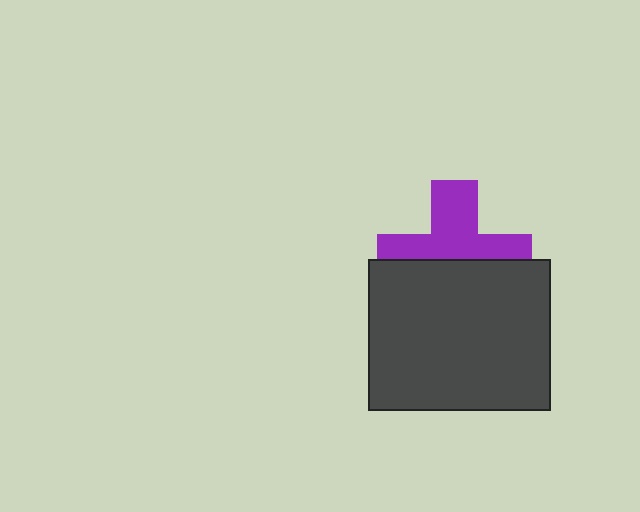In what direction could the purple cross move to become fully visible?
The purple cross could move up. That would shift it out from behind the dark gray rectangle entirely.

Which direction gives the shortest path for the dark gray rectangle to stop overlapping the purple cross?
Moving down gives the shortest separation.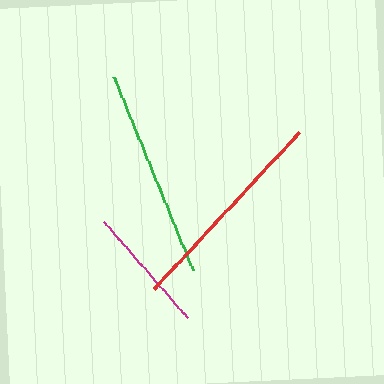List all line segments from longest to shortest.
From longest to shortest: red, green, magenta.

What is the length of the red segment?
The red segment is approximately 214 pixels long.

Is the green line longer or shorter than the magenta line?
The green line is longer than the magenta line.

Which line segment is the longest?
The red line is the longest at approximately 214 pixels.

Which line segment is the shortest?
The magenta line is the shortest at approximately 127 pixels.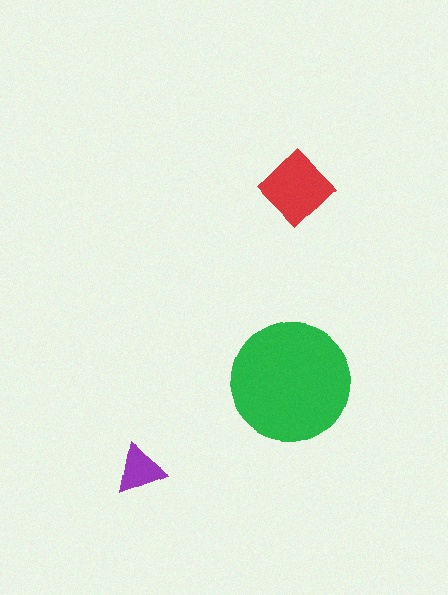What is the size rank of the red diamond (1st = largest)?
2nd.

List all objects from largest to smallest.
The green circle, the red diamond, the purple triangle.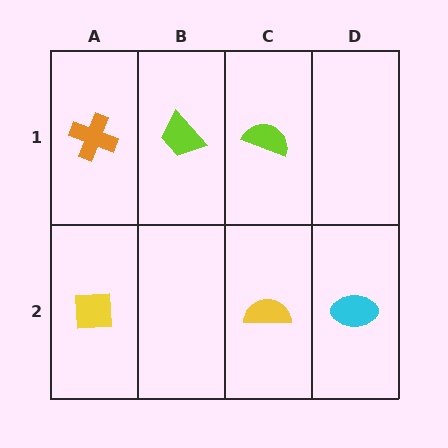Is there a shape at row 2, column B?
No, that cell is empty.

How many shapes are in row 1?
3 shapes.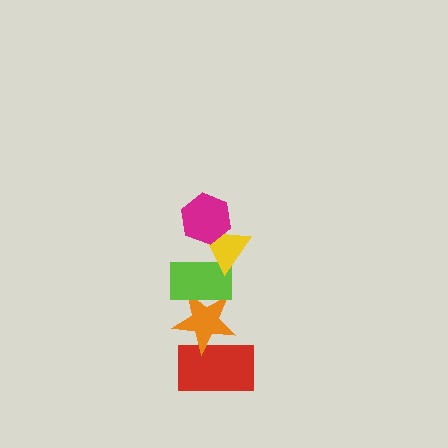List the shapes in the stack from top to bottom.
From top to bottom: the magenta hexagon, the yellow triangle, the lime rectangle, the orange star, the red rectangle.